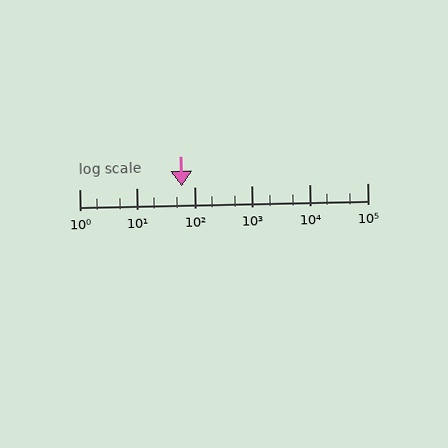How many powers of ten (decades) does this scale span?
The scale spans 5 decades, from 1 to 100000.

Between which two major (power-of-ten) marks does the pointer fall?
The pointer is between 10 and 100.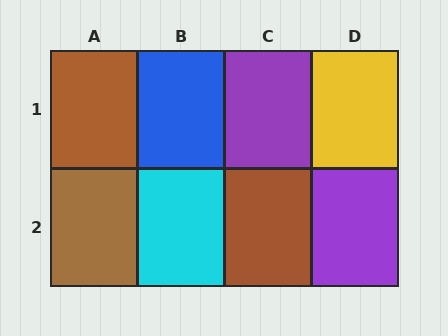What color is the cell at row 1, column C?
Purple.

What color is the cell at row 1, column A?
Brown.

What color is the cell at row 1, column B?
Blue.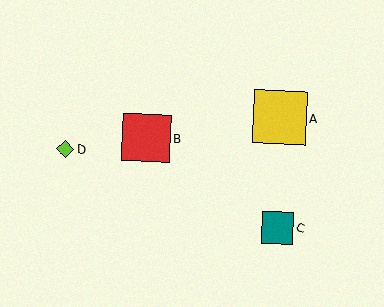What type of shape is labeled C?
Shape C is a teal square.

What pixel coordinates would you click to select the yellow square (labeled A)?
Click at (280, 117) to select the yellow square A.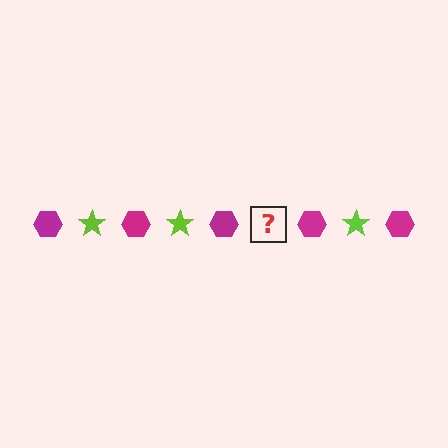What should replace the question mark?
The question mark should be replaced with a lime star.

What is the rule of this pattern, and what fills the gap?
The rule is that the pattern alternates between magenta hexagon and lime star. The gap should be filled with a lime star.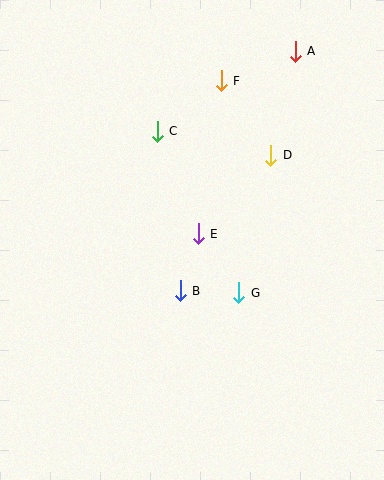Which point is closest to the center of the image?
Point E at (198, 234) is closest to the center.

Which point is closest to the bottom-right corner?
Point G is closest to the bottom-right corner.